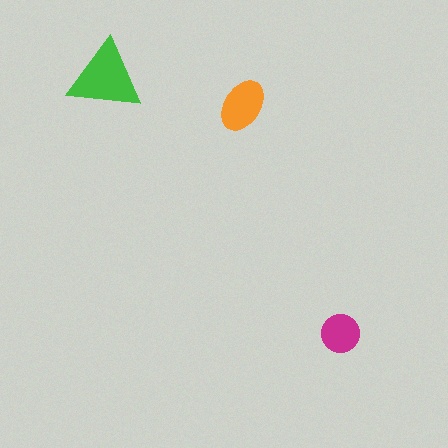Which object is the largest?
The green triangle.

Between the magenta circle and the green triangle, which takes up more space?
The green triangle.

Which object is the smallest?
The magenta circle.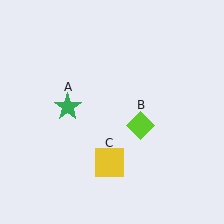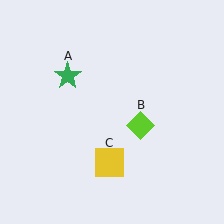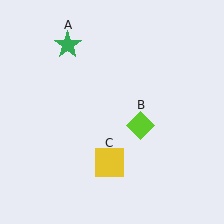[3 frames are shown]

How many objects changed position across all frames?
1 object changed position: green star (object A).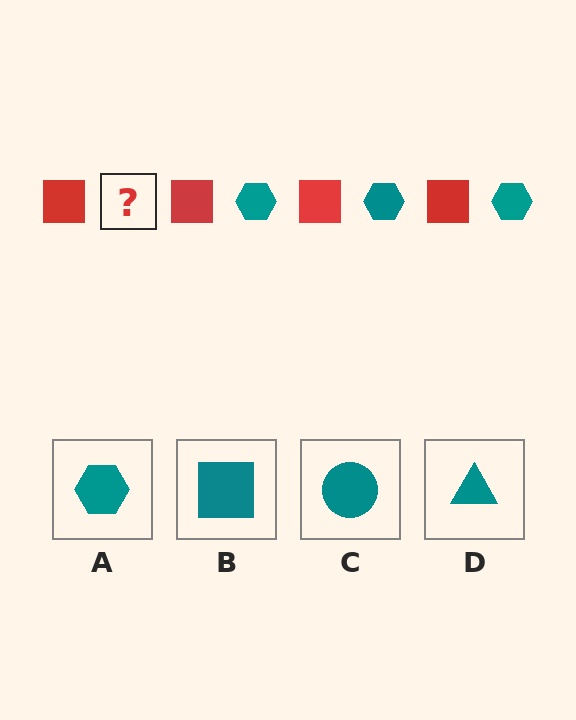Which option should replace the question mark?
Option A.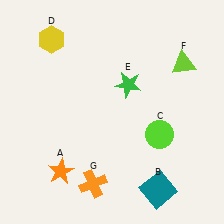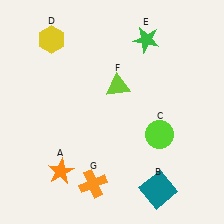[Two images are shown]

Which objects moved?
The objects that moved are: the green star (E), the lime triangle (F).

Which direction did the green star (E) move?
The green star (E) moved up.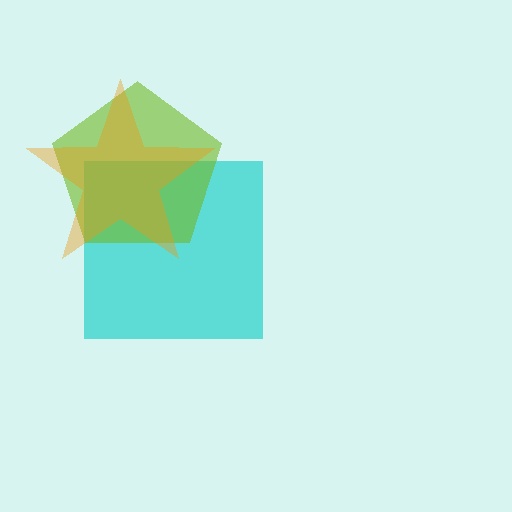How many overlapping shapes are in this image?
There are 3 overlapping shapes in the image.